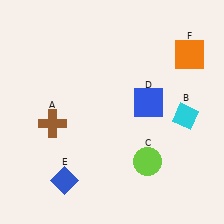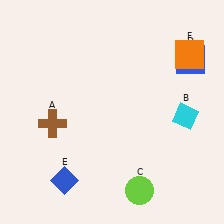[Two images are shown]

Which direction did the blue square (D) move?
The blue square (D) moved up.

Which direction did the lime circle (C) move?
The lime circle (C) moved down.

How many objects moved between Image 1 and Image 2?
2 objects moved between the two images.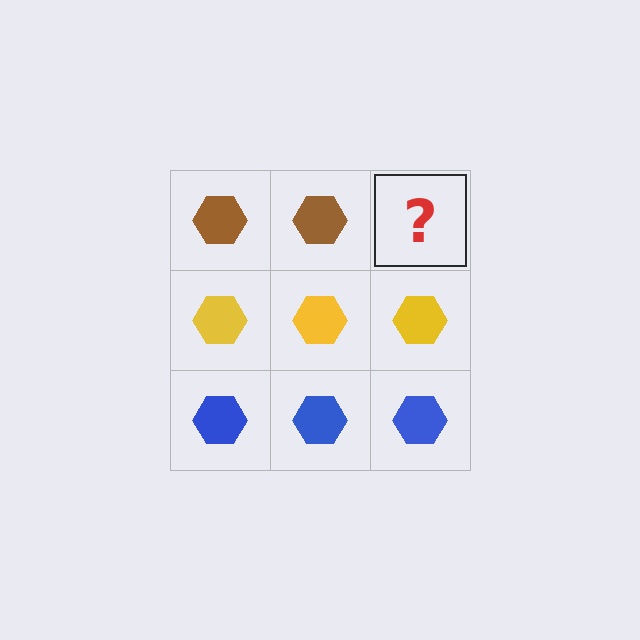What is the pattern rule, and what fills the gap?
The rule is that each row has a consistent color. The gap should be filled with a brown hexagon.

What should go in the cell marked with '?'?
The missing cell should contain a brown hexagon.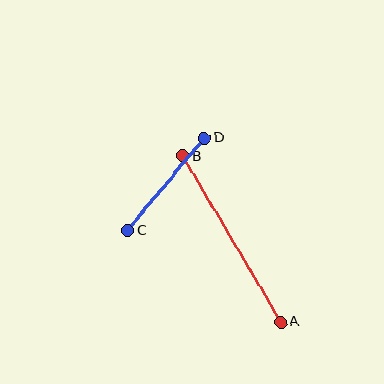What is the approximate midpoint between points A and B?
The midpoint is at approximately (232, 239) pixels.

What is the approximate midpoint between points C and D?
The midpoint is at approximately (166, 184) pixels.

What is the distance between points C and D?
The distance is approximately 120 pixels.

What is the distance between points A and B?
The distance is approximately 193 pixels.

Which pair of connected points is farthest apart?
Points A and B are farthest apart.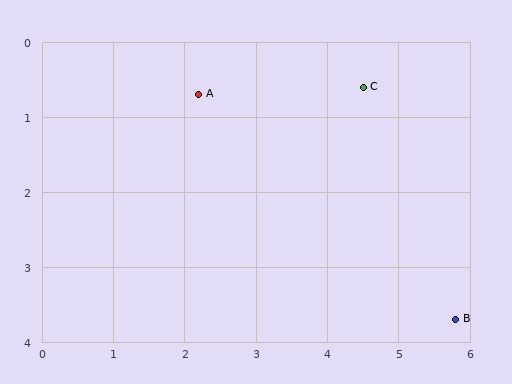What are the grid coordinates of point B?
Point B is at approximately (5.8, 3.7).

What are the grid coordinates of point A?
Point A is at approximately (2.2, 0.7).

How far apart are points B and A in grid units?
Points B and A are about 4.7 grid units apart.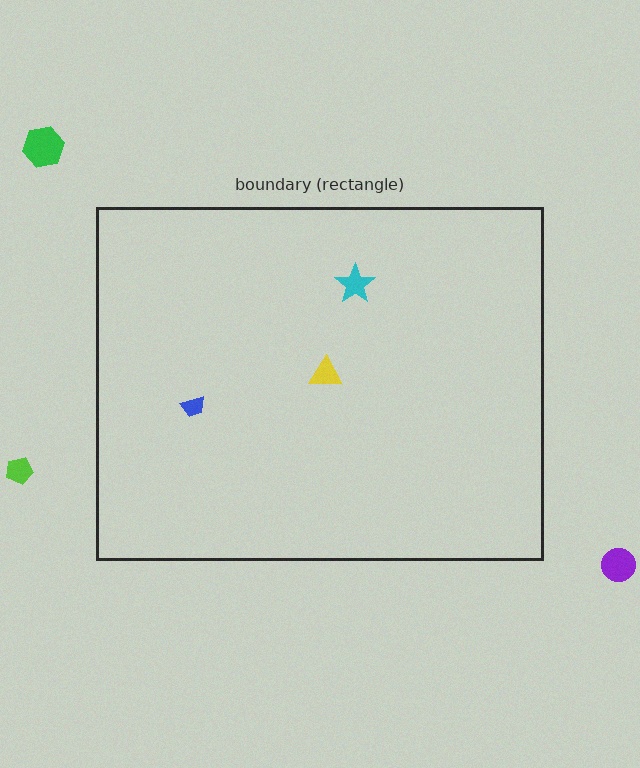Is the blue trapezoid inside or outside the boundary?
Inside.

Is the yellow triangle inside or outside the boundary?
Inside.